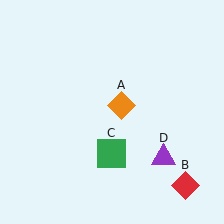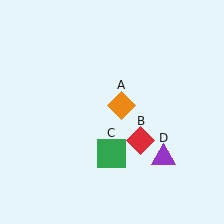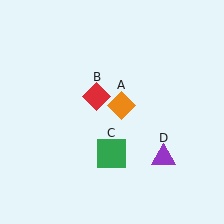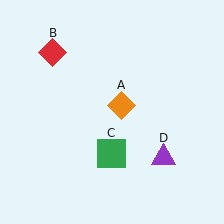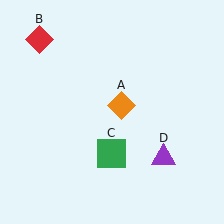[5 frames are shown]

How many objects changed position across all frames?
1 object changed position: red diamond (object B).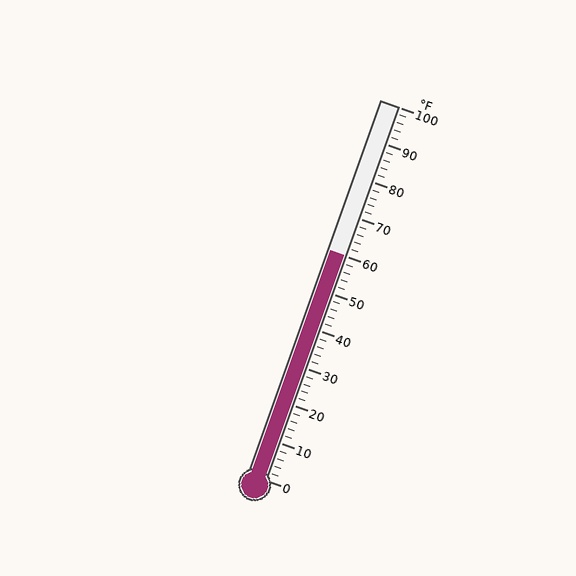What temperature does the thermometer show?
The thermometer shows approximately 60°F.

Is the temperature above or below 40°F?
The temperature is above 40°F.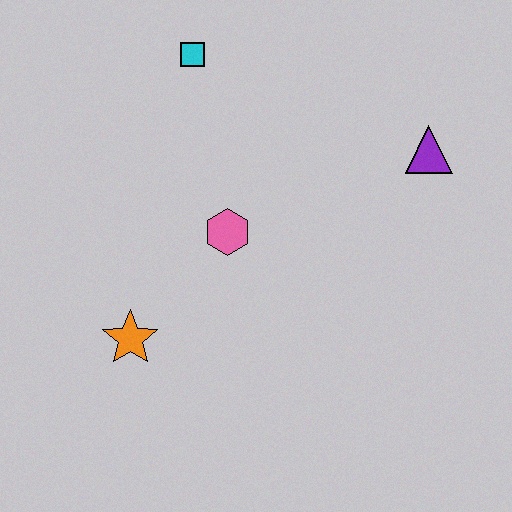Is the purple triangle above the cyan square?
No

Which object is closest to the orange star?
The pink hexagon is closest to the orange star.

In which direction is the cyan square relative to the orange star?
The cyan square is above the orange star.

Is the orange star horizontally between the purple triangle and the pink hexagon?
No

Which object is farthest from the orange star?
The purple triangle is farthest from the orange star.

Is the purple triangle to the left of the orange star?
No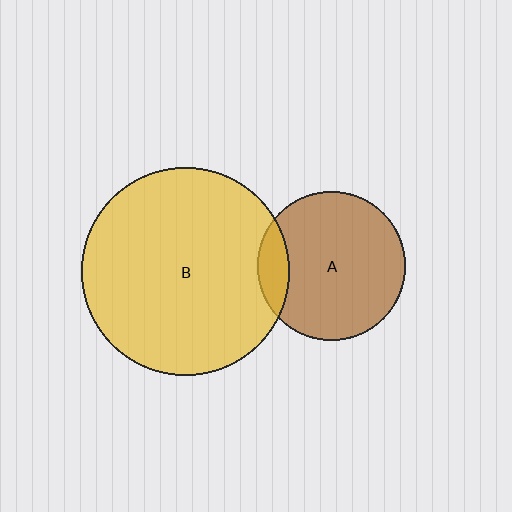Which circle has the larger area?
Circle B (yellow).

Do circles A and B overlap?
Yes.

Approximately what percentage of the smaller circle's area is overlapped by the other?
Approximately 15%.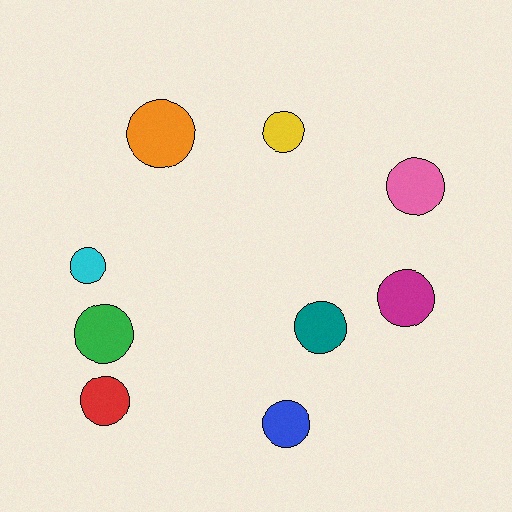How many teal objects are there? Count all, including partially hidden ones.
There is 1 teal object.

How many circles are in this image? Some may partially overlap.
There are 9 circles.